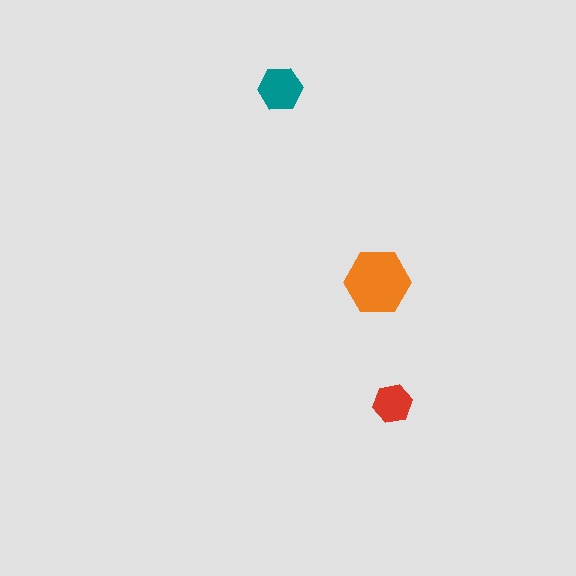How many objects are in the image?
There are 3 objects in the image.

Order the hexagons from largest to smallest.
the orange one, the teal one, the red one.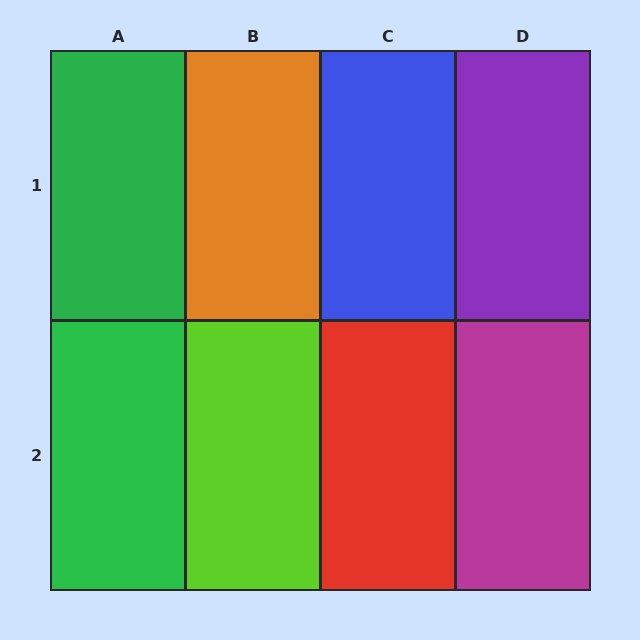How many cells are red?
1 cell is red.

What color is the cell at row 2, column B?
Lime.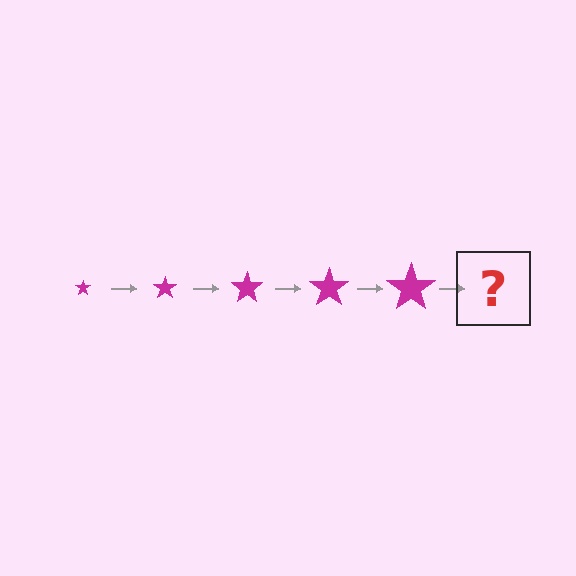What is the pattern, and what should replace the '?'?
The pattern is that the star gets progressively larger each step. The '?' should be a magenta star, larger than the previous one.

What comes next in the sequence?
The next element should be a magenta star, larger than the previous one.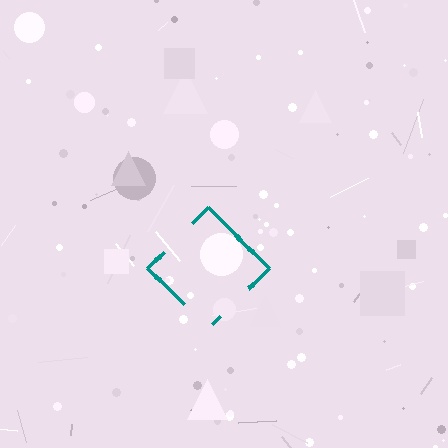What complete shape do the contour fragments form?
The contour fragments form a diamond.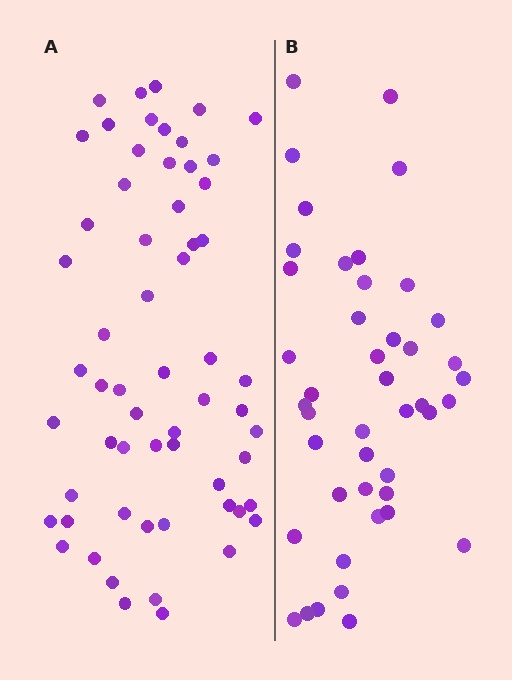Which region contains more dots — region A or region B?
Region A (the left region) has more dots.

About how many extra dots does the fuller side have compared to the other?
Region A has approximately 15 more dots than region B.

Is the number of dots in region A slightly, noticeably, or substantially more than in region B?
Region A has noticeably more, but not dramatically so. The ratio is roughly 1.4 to 1.